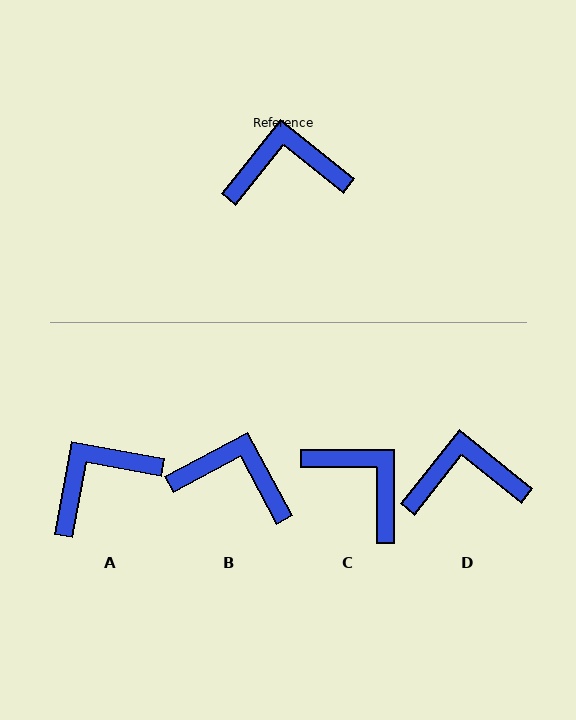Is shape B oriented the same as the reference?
No, it is off by about 23 degrees.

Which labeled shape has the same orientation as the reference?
D.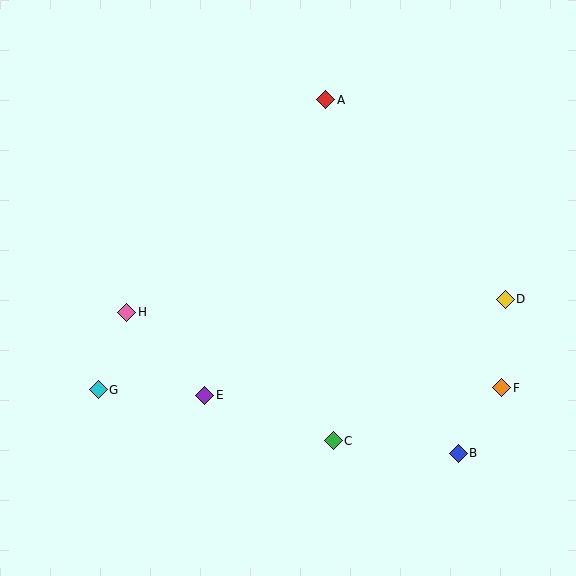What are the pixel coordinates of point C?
Point C is at (333, 441).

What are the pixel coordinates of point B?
Point B is at (458, 453).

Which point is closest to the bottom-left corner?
Point G is closest to the bottom-left corner.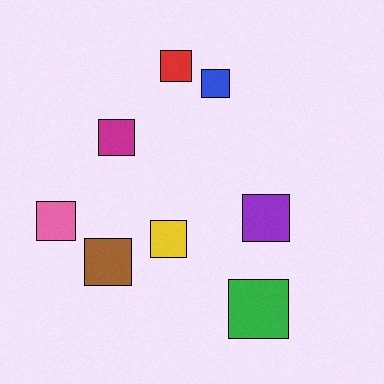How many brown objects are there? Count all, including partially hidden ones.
There is 1 brown object.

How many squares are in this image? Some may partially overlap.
There are 8 squares.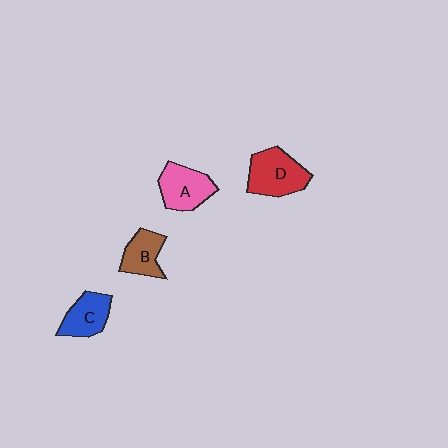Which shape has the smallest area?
Shape B (brown).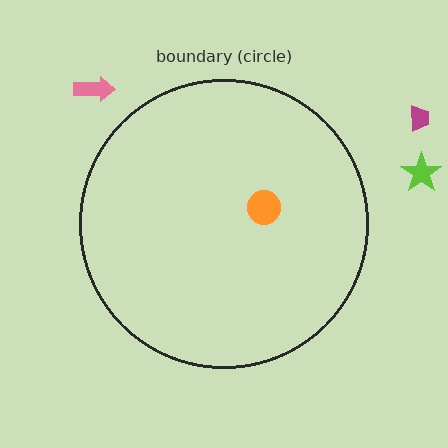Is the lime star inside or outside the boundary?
Outside.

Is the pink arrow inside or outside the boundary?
Outside.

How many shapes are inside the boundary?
1 inside, 3 outside.